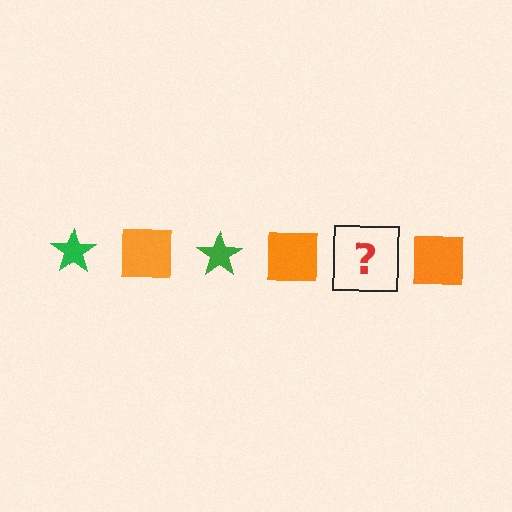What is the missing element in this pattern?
The missing element is a green star.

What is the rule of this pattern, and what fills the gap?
The rule is that the pattern alternates between green star and orange square. The gap should be filled with a green star.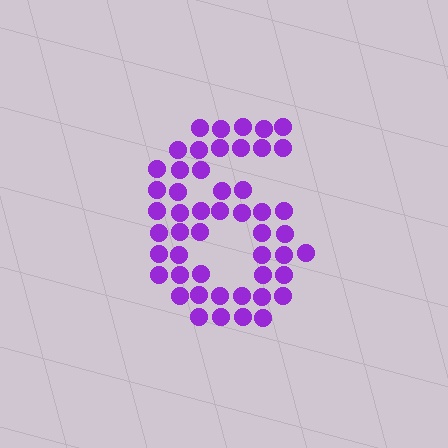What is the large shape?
The large shape is the digit 6.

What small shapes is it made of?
It is made of small circles.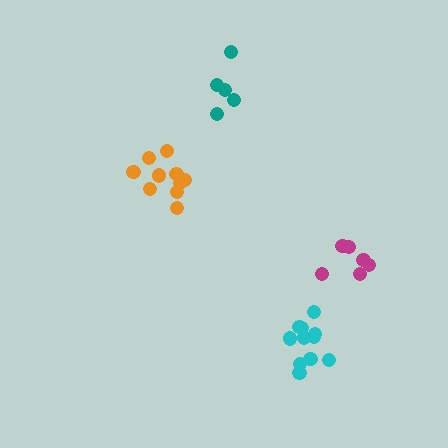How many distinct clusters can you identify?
There are 4 distinct clusters.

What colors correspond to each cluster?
The clusters are colored: orange, teal, magenta, cyan.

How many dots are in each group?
Group 1: 10 dots, Group 2: 5 dots, Group 3: 6 dots, Group 4: 11 dots (32 total).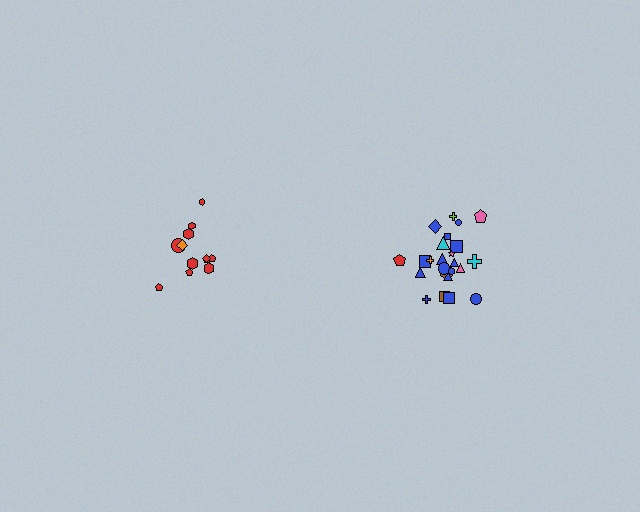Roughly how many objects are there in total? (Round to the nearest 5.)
Roughly 35 objects in total.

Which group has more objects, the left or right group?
The right group.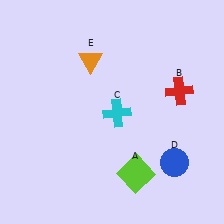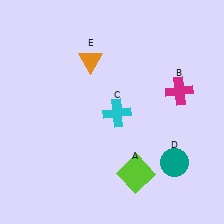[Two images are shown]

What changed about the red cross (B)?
In Image 1, B is red. In Image 2, it changed to magenta.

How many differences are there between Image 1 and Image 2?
There are 2 differences between the two images.